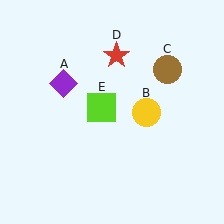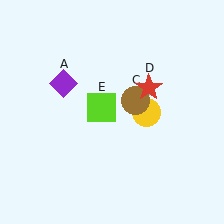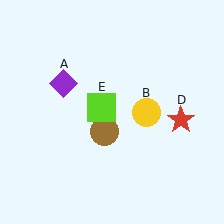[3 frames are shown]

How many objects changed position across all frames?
2 objects changed position: brown circle (object C), red star (object D).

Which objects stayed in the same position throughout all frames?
Purple diamond (object A) and yellow circle (object B) and lime square (object E) remained stationary.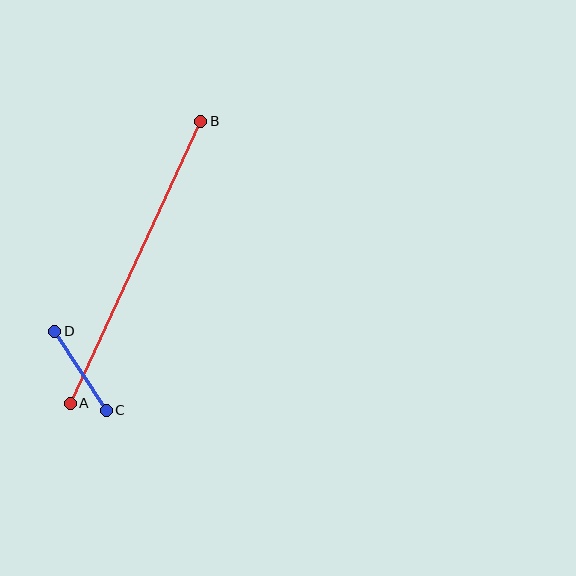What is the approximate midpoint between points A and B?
The midpoint is at approximately (136, 262) pixels.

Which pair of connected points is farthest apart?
Points A and B are farthest apart.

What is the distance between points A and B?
The distance is approximately 311 pixels.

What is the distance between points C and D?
The distance is approximately 95 pixels.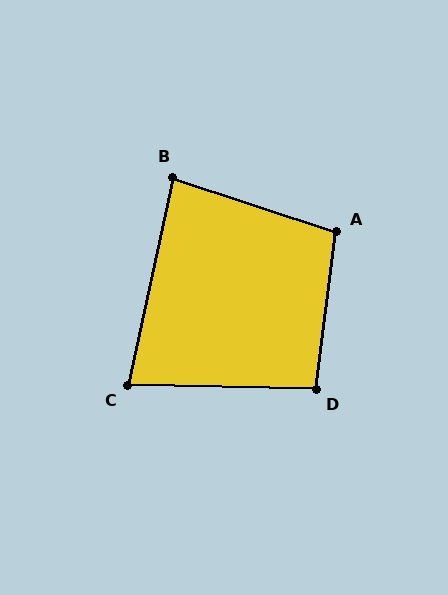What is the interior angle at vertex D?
Approximately 96 degrees (obtuse).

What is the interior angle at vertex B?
Approximately 84 degrees (acute).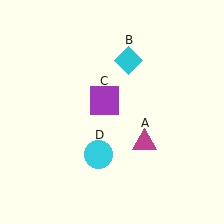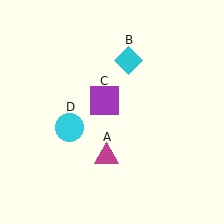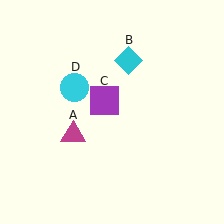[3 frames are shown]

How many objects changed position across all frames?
2 objects changed position: magenta triangle (object A), cyan circle (object D).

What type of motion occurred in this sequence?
The magenta triangle (object A), cyan circle (object D) rotated clockwise around the center of the scene.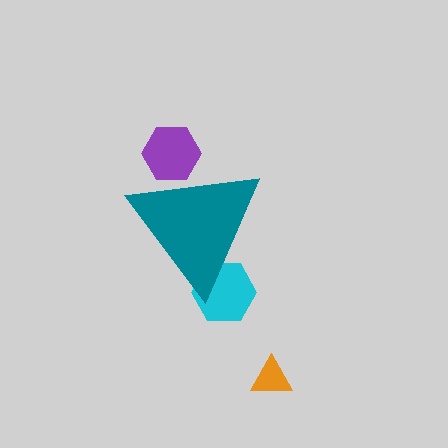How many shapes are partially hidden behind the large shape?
2 shapes are partially hidden.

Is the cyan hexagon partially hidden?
Yes, the cyan hexagon is partially hidden behind the teal triangle.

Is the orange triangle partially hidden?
No, the orange triangle is fully visible.